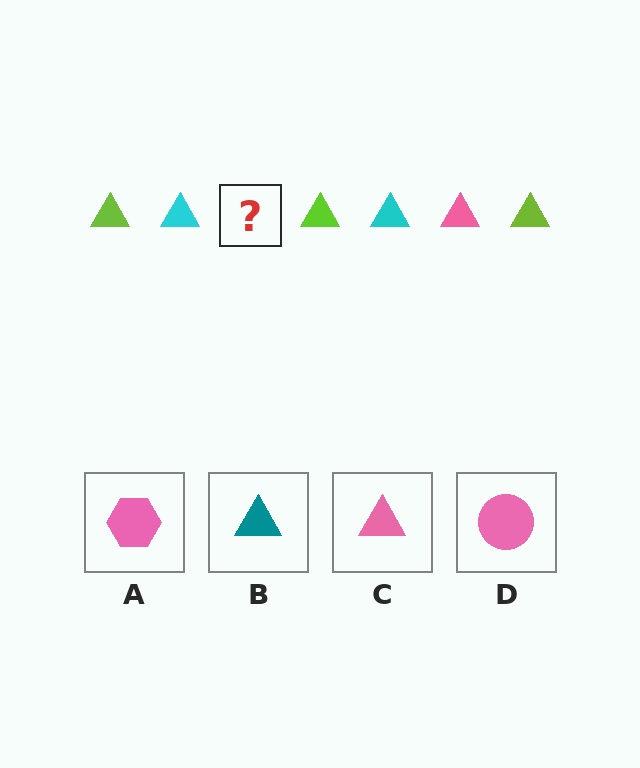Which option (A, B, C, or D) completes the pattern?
C.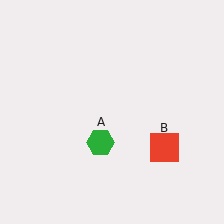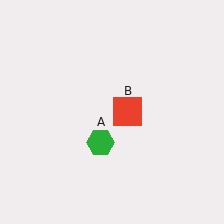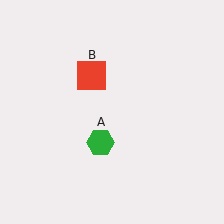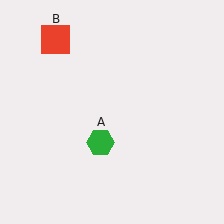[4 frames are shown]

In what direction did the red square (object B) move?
The red square (object B) moved up and to the left.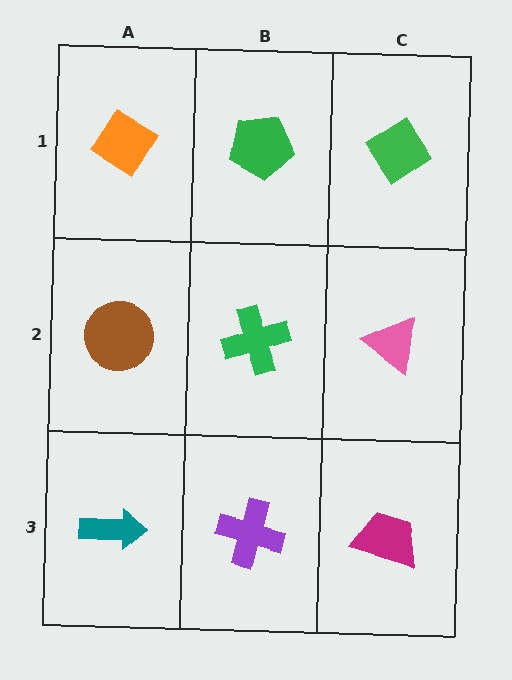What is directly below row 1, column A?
A brown circle.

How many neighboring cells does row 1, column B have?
3.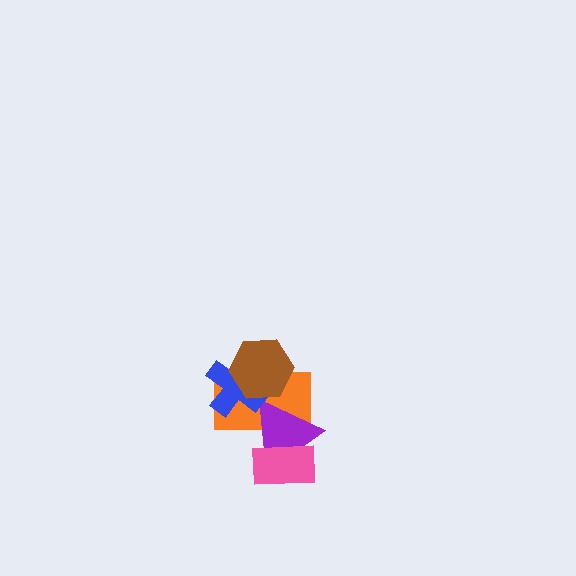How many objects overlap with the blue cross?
2 objects overlap with the blue cross.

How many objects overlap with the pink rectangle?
2 objects overlap with the pink rectangle.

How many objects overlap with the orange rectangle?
4 objects overlap with the orange rectangle.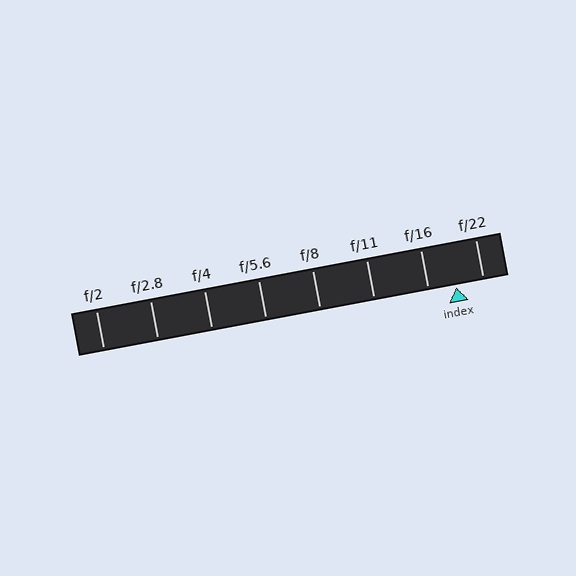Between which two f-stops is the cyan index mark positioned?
The index mark is between f/16 and f/22.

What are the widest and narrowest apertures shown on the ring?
The widest aperture shown is f/2 and the narrowest is f/22.